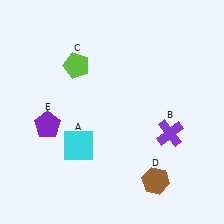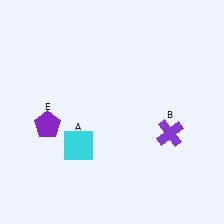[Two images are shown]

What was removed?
The lime pentagon (C), the brown hexagon (D) were removed in Image 2.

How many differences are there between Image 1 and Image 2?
There are 2 differences between the two images.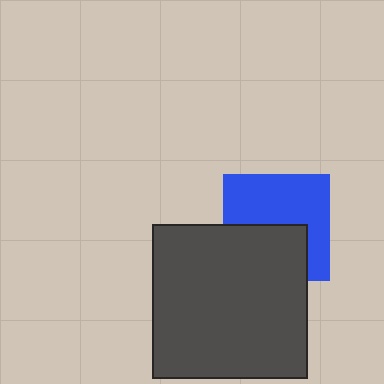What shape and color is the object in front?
The object in front is a dark gray square.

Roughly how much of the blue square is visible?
About half of it is visible (roughly 57%).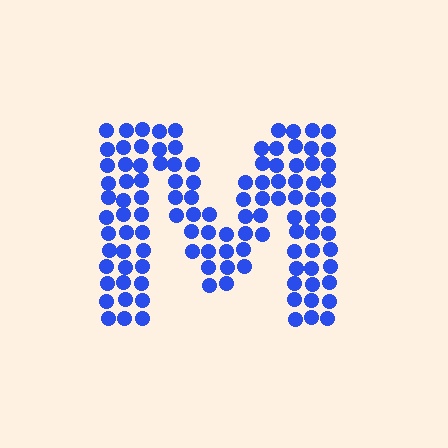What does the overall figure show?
The overall figure shows the letter M.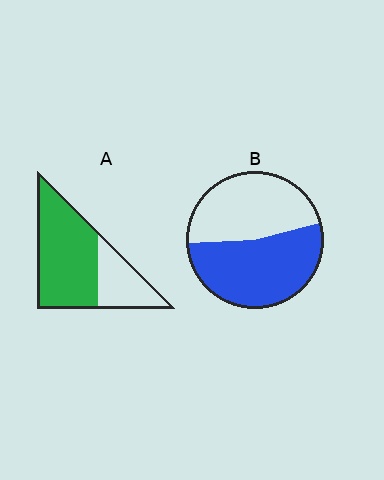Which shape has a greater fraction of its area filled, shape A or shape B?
Shape A.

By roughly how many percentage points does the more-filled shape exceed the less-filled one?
By roughly 15 percentage points (A over B).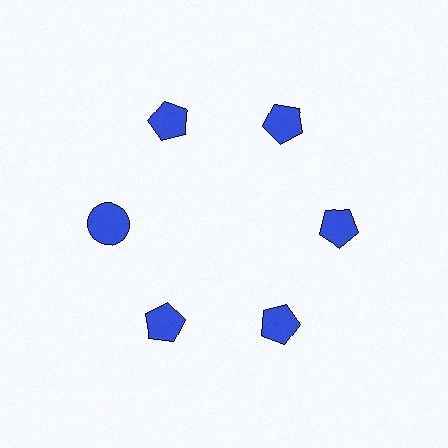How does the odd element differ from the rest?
It has a different shape: circle instead of pentagon.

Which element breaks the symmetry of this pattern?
The blue circle at roughly the 9 o'clock position breaks the symmetry. All other shapes are blue pentagons.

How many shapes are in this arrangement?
There are 6 shapes arranged in a ring pattern.